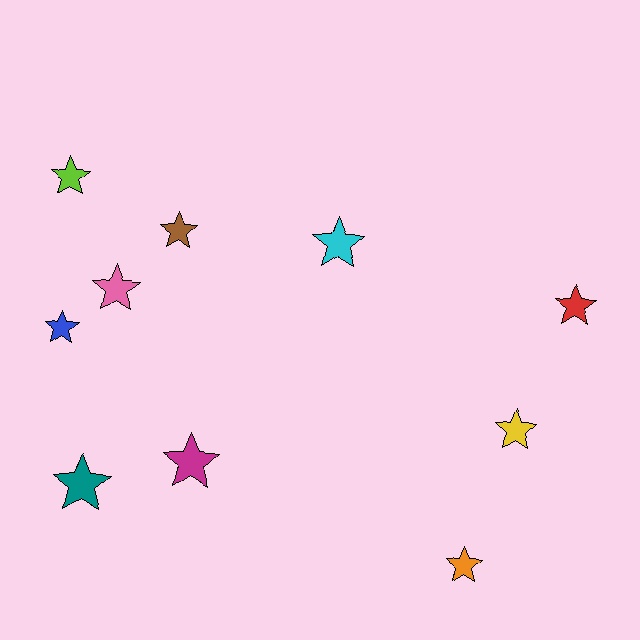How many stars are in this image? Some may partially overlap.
There are 10 stars.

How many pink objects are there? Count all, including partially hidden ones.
There is 1 pink object.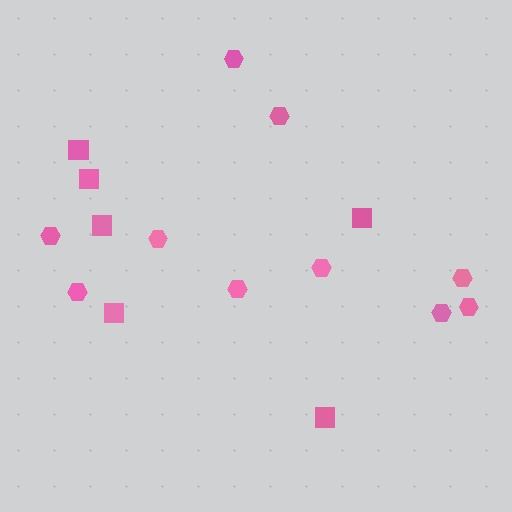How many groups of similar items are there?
There are 2 groups: one group of squares (6) and one group of hexagons (10).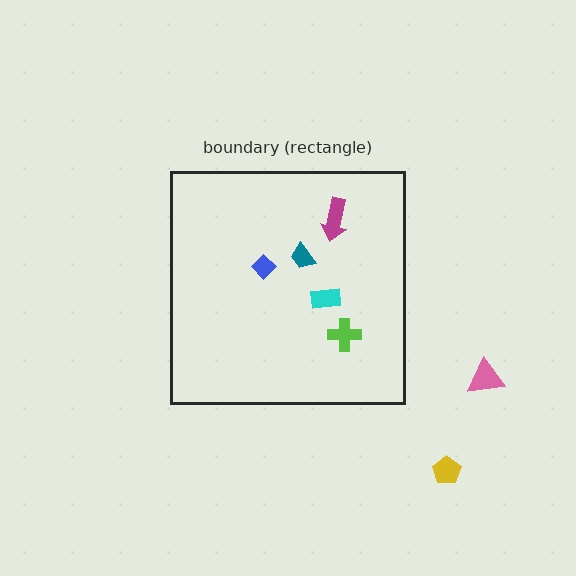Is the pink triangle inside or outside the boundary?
Outside.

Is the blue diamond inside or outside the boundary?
Inside.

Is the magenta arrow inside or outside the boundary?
Inside.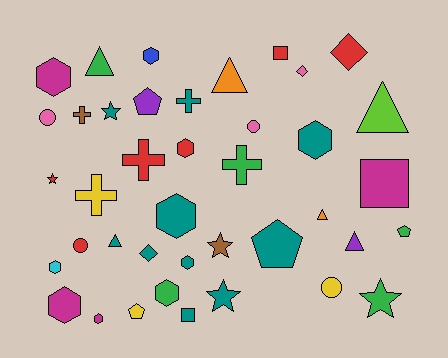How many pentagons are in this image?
There are 4 pentagons.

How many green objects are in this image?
There are 5 green objects.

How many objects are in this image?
There are 40 objects.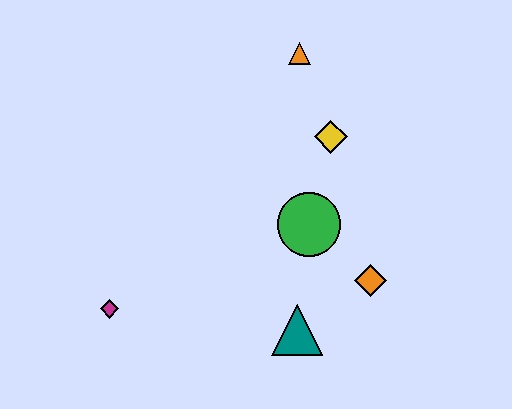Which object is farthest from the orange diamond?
The magenta diamond is farthest from the orange diamond.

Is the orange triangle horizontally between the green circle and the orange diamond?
No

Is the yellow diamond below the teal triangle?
No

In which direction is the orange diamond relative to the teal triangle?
The orange diamond is to the right of the teal triangle.